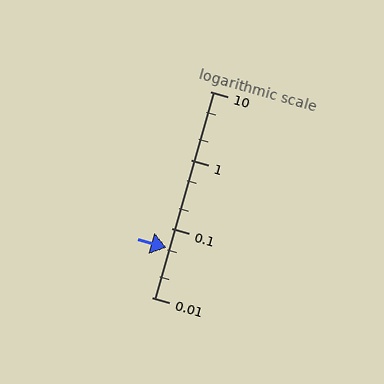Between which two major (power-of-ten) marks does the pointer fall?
The pointer is between 0.01 and 0.1.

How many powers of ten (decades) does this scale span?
The scale spans 3 decades, from 0.01 to 10.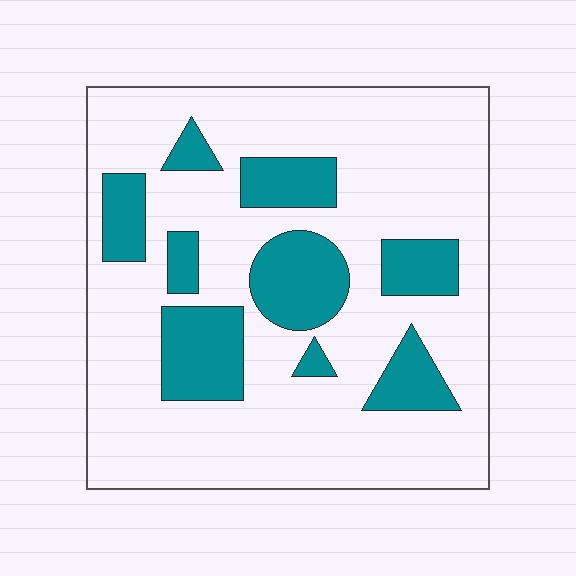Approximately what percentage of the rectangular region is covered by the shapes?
Approximately 25%.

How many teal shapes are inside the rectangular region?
9.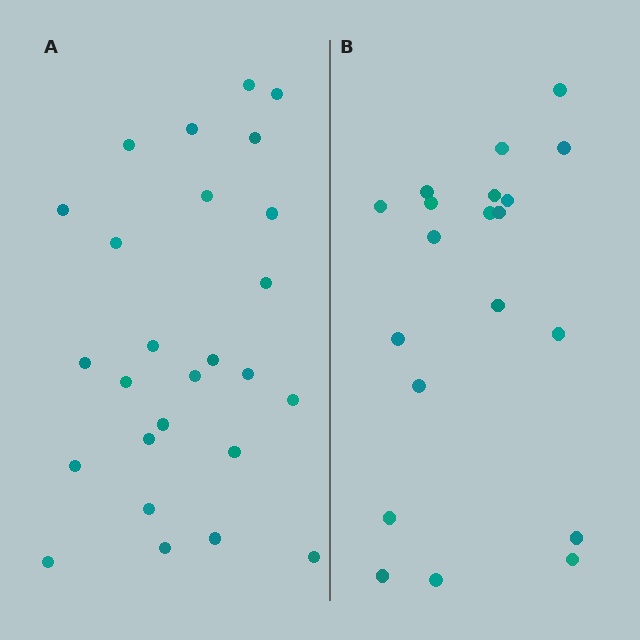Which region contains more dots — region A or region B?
Region A (the left region) has more dots.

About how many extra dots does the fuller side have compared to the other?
Region A has about 6 more dots than region B.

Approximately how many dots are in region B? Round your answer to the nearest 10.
About 20 dots.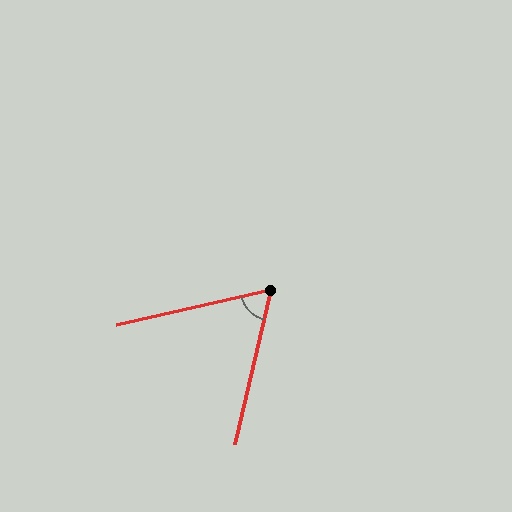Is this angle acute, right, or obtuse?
It is acute.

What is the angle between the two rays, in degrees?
Approximately 64 degrees.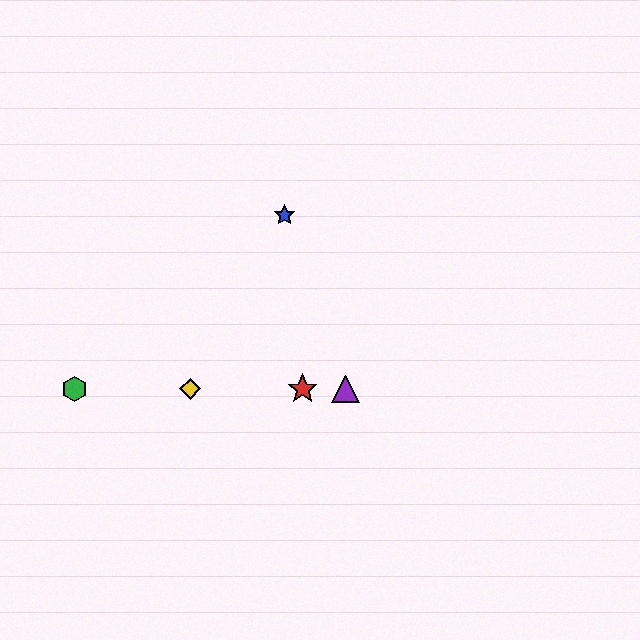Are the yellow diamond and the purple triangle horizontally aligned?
Yes, both are at y≈389.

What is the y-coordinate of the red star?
The red star is at y≈389.